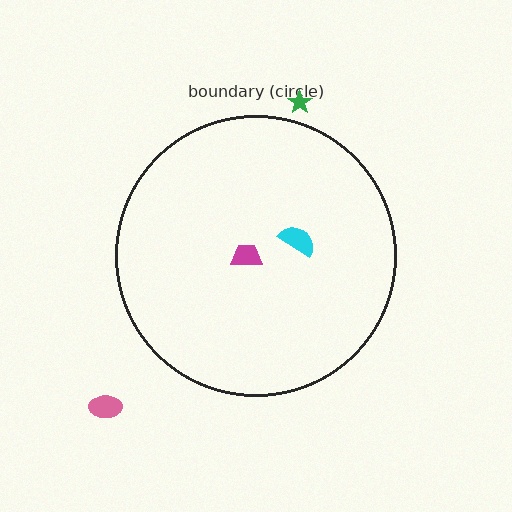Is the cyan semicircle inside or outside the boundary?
Inside.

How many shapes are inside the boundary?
2 inside, 2 outside.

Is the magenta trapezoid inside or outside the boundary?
Inside.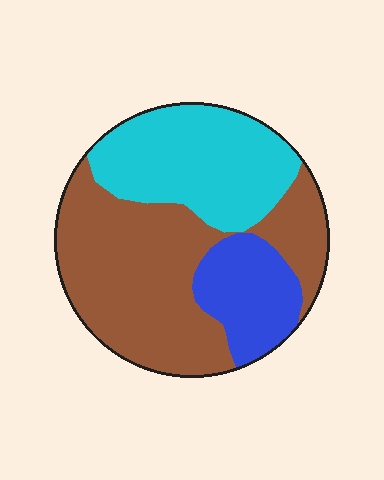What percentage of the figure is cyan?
Cyan takes up about one third (1/3) of the figure.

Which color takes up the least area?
Blue, at roughly 15%.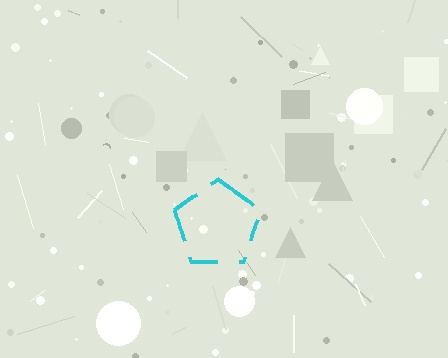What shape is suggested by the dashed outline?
The dashed outline suggests a pentagon.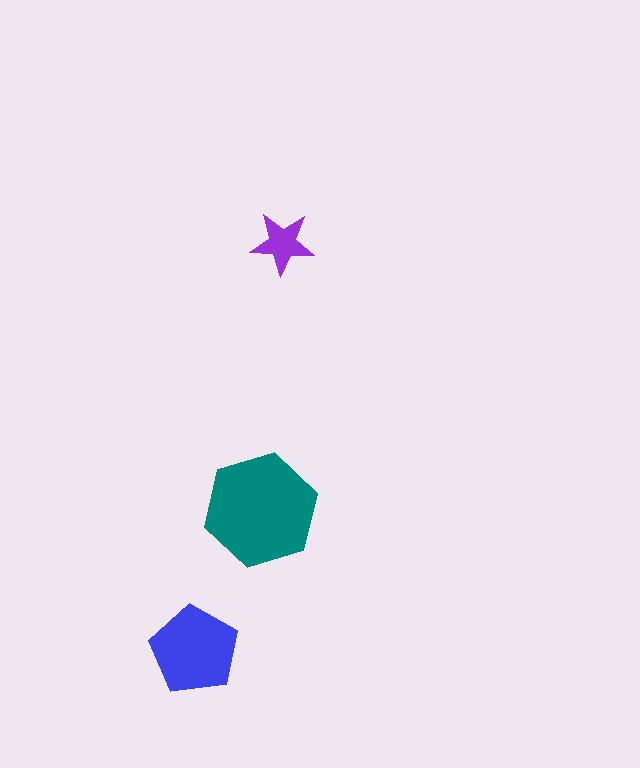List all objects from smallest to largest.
The purple star, the blue pentagon, the teal hexagon.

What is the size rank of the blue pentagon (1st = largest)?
2nd.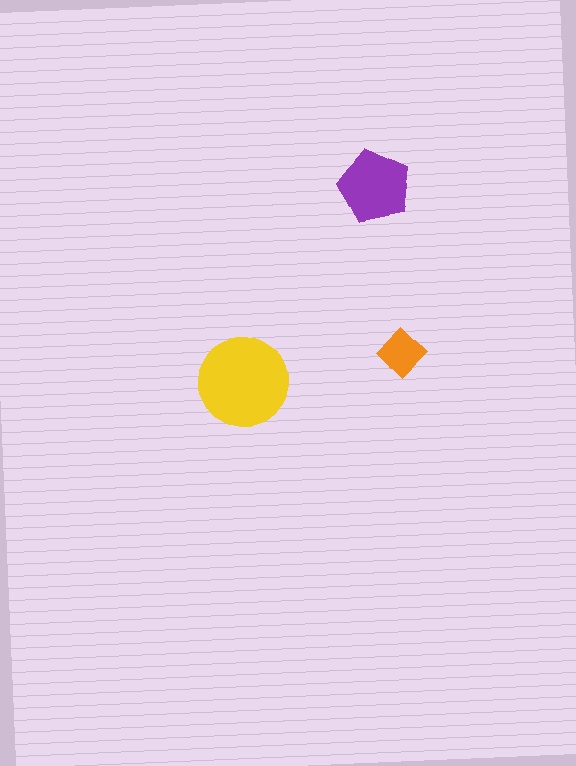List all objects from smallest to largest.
The orange diamond, the purple pentagon, the yellow circle.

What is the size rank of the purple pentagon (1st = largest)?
2nd.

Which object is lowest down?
The yellow circle is bottommost.